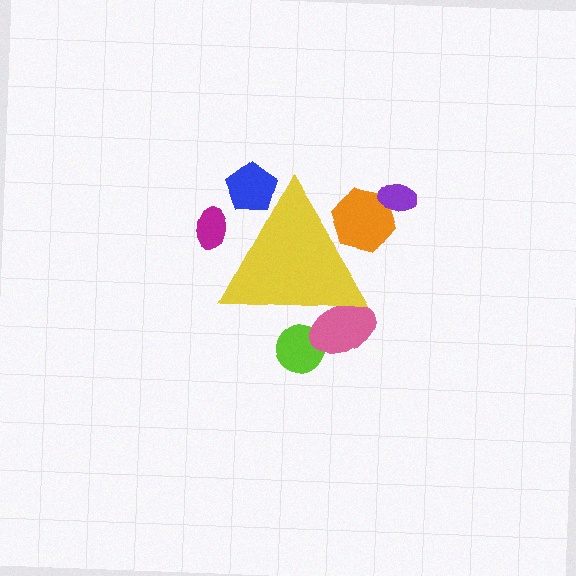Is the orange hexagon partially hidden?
Yes, the orange hexagon is partially hidden behind the yellow triangle.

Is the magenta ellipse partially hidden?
Yes, the magenta ellipse is partially hidden behind the yellow triangle.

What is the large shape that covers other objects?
A yellow triangle.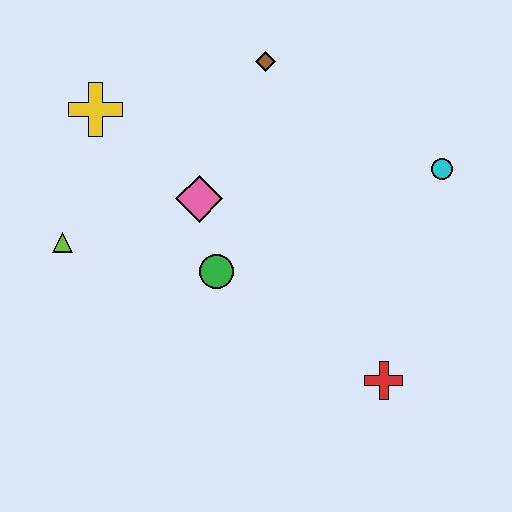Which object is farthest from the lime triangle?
The cyan circle is farthest from the lime triangle.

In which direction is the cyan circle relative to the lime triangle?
The cyan circle is to the right of the lime triangle.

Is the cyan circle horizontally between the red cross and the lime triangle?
No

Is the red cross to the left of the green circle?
No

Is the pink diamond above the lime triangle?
Yes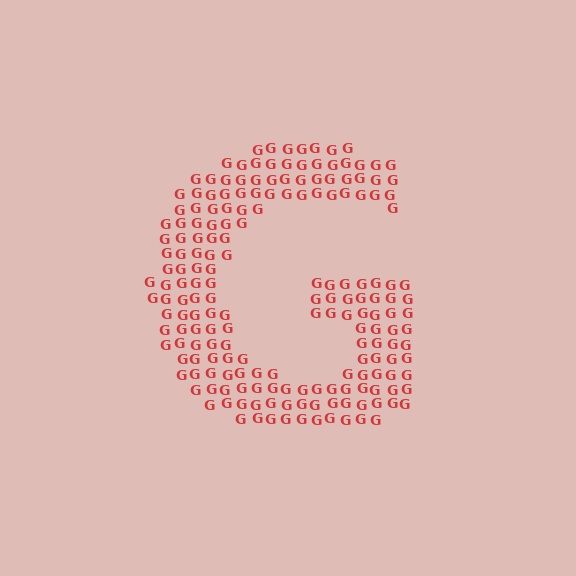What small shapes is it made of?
It is made of small letter G's.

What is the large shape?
The large shape is the letter G.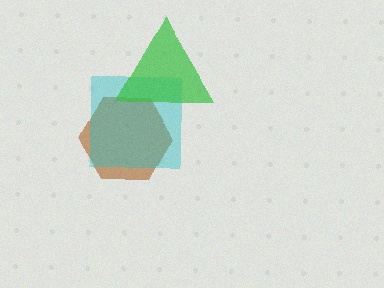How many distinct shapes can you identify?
There are 3 distinct shapes: a brown hexagon, a cyan square, a green triangle.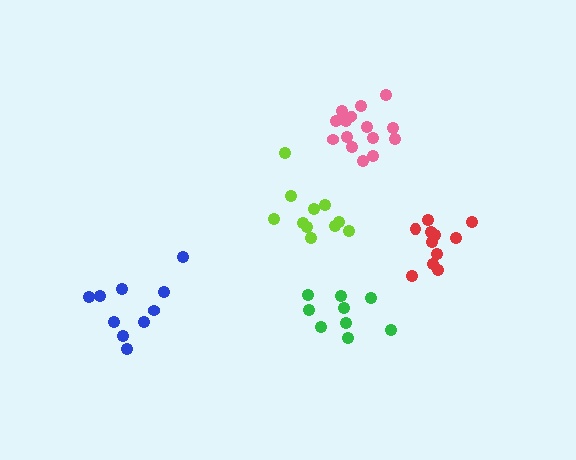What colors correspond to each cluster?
The clusters are colored: red, green, pink, blue, lime.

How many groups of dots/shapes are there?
There are 5 groups.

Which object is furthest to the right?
The red cluster is rightmost.